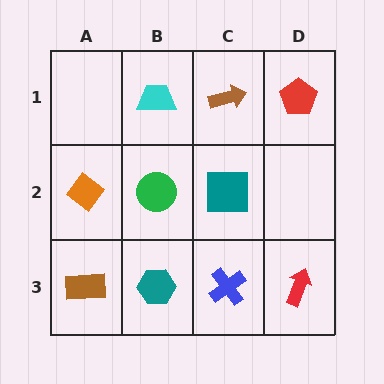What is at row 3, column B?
A teal hexagon.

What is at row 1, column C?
A brown arrow.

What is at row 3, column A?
A brown rectangle.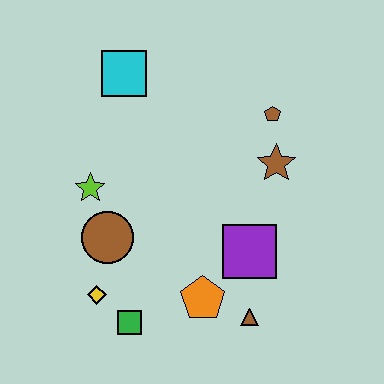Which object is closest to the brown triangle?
The orange pentagon is closest to the brown triangle.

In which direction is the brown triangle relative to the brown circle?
The brown triangle is to the right of the brown circle.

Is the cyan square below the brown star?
No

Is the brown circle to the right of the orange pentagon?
No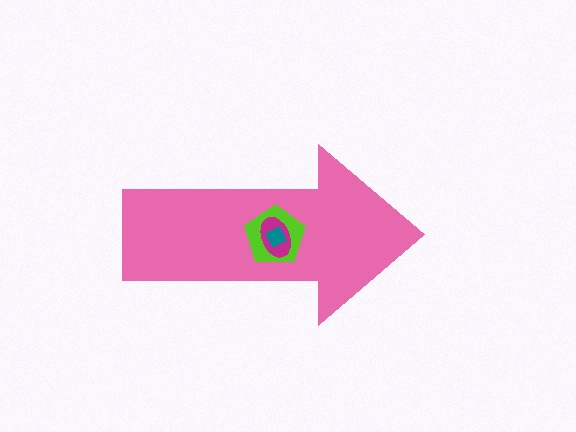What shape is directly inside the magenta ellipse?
The teal diamond.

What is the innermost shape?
The teal diamond.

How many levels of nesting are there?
4.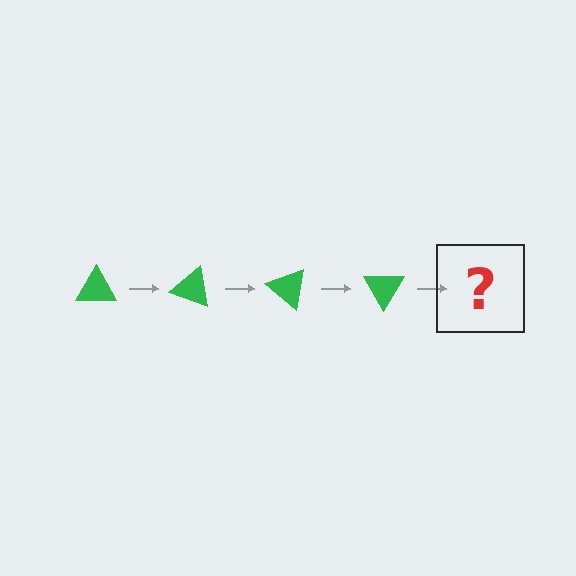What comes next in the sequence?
The next element should be a green triangle rotated 80 degrees.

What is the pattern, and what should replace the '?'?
The pattern is that the triangle rotates 20 degrees each step. The '?' should be a green triangle rotated 80 degrees.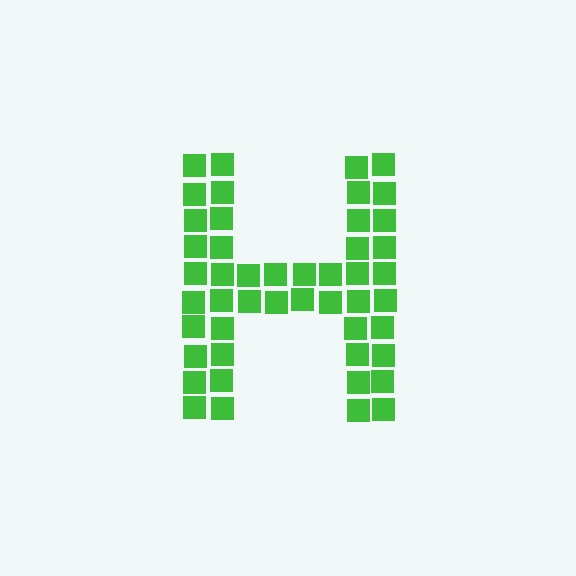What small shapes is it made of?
It is made of small squares.